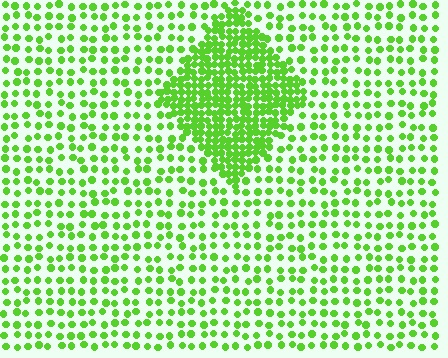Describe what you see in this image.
The image contains small lime elements arranged at two different densities. A diamond-shaped region is visible where the elements are more densely packed than the surrounding area.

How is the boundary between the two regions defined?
The boundary is defined by a change in element density (approximately 2.6x ratio). All elements are the same color, size, and shape.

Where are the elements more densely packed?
The elements are more densely packed inside the diamond boundary.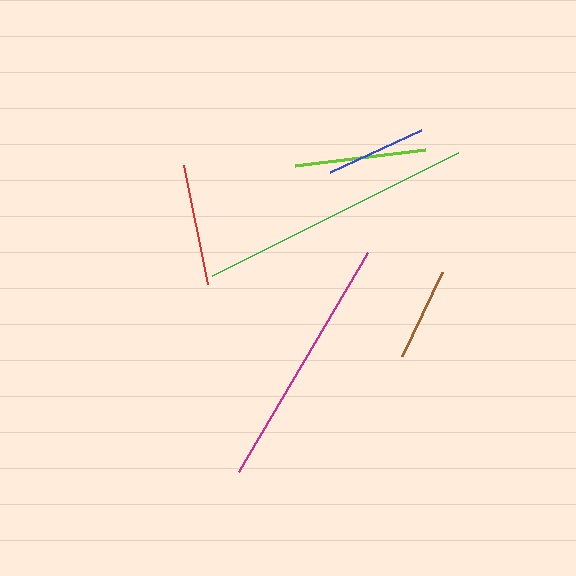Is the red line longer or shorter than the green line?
The green line is longer than the red line.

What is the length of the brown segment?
The brown segment is approximately 93 pixels long.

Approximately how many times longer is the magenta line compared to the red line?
The magenta line is approximately 2.1 times the length of the red line.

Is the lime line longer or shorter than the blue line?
The lime line is longer than the blue line.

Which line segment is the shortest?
The brown line is the shortest at approximately 93 pixels.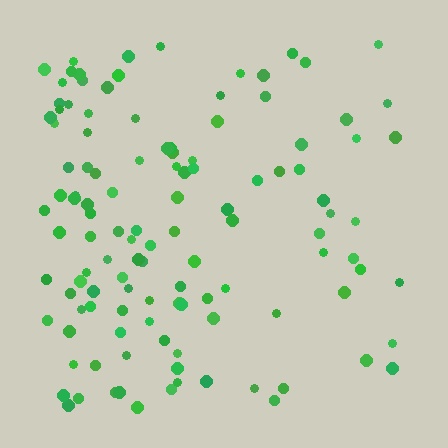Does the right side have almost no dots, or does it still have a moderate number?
Still a moderate number, just noticeably fewer than the left.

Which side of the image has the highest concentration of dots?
The left.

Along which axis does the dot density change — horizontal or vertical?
Horizontal.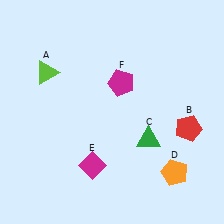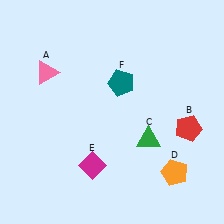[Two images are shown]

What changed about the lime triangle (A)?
In Image 1, A is lime. In Image 2, it changed to pink.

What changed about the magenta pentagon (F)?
In Image 1, F is magenta. In Image 2, it changed to teal.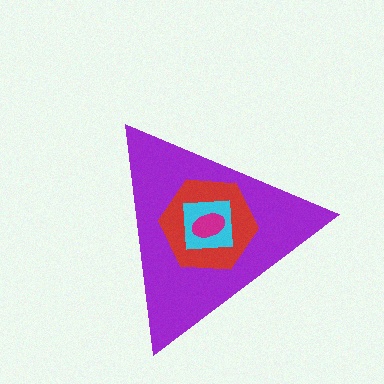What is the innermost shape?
The magenta ellipse.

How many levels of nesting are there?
4.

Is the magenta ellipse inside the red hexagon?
Yes.